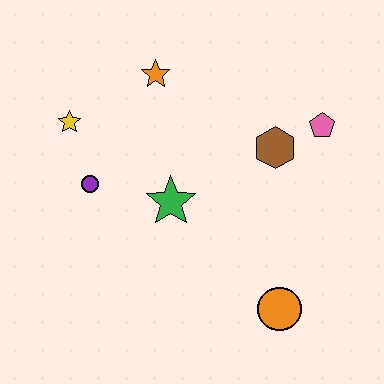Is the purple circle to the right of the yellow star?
Yes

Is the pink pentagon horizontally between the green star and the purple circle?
No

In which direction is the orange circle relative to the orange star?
The orange circle is below the orange star.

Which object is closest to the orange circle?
The green star is closest to the orange circle.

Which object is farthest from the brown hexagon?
The yellow star is farthest from the brown hexagon.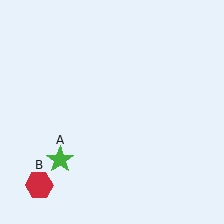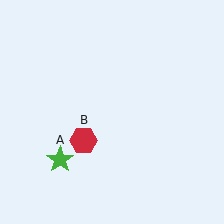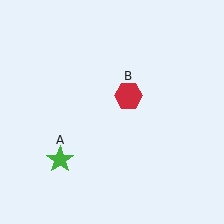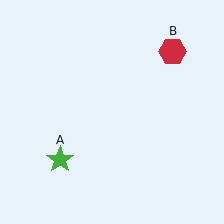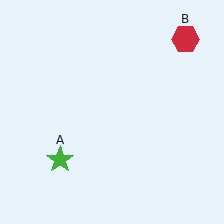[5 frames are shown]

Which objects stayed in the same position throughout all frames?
Green star (object A) remained stationary.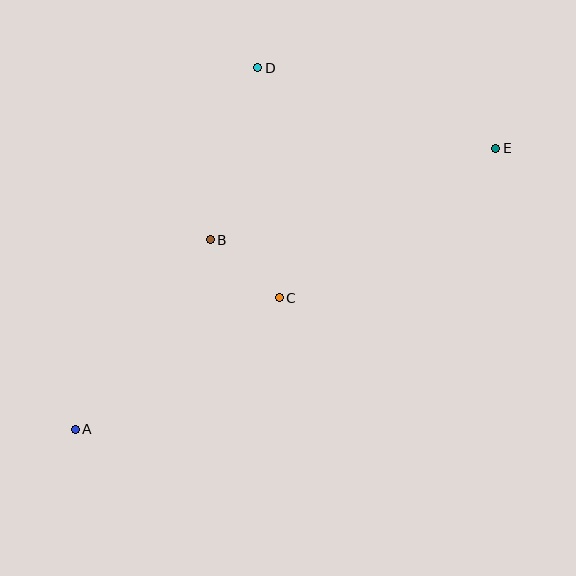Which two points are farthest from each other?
Points A and E are farthest from each other.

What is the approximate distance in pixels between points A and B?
The distance between A and B is approximately 233 pixels.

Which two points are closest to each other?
Points B and C are closest to each other.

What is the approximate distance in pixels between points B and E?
The distance between B and E is approximately 300 pixels.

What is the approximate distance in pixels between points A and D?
The distance between A and D is approximately 405 pixels.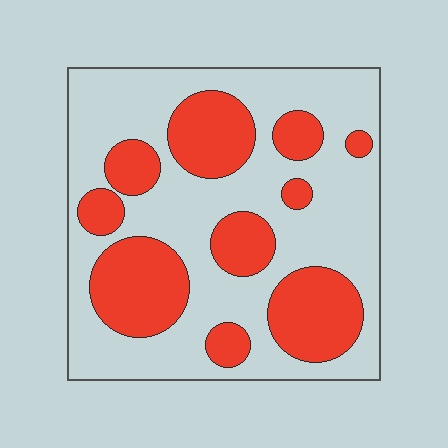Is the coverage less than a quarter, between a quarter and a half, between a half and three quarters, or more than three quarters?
Between a quarter and a half.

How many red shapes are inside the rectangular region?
10.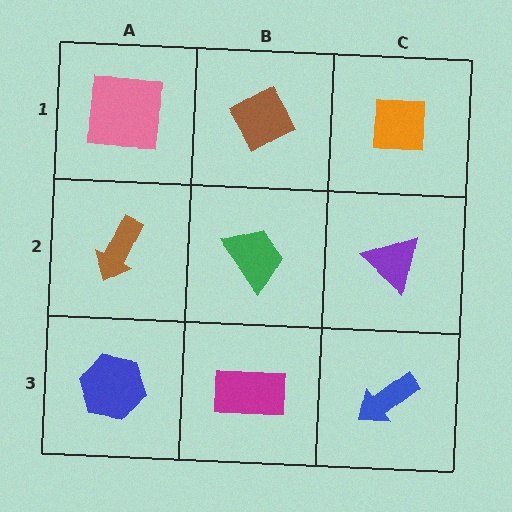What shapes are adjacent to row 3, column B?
A green trapezoid (row 2, column B), a blue hexagon (row 3, column A), a blue arrow (row 3, column C).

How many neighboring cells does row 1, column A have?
2.